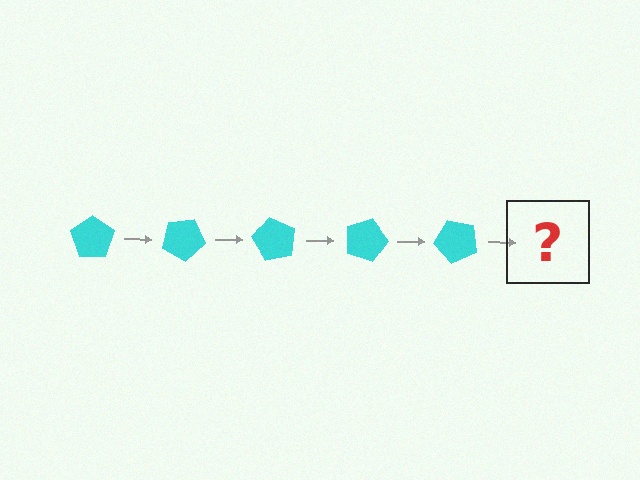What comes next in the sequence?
The next element should be a cyan pentagon rotated 150 degrees.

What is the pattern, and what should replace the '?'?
The pattern is that the pentagon rotates 30 degrees each step. The '?' should be a cyan pentagon rotated 150 degrees.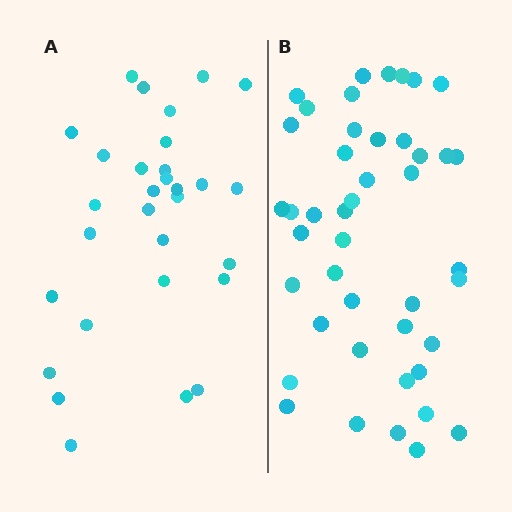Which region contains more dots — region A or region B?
Region B (the right region) has more dots.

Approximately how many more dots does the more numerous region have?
Region B has approximately 15 more dots than region A.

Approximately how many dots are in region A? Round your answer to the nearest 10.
About 30 dots.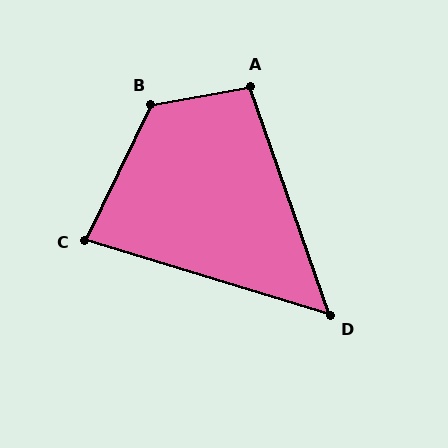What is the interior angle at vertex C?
Approximately 81 degrees (acute).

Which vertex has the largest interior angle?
B, at approximately 126 degrees.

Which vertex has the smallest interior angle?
D, at approximately 54 degrees.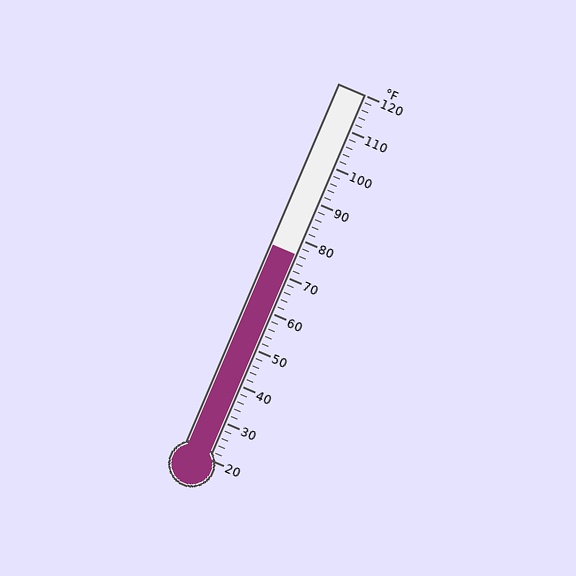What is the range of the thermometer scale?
The thermometer scale ranges from 20°F to 120°F.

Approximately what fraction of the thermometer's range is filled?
The thermometer is filled to approximately 55% of its range.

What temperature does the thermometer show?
The thermometer shows approximately 76°F.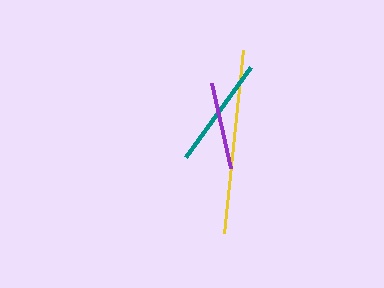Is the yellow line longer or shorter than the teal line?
The yellow line is longer than the teal line.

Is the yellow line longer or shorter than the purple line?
The yellow line is longer than the purple line.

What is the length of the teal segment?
The teal segment is approximately 111 pixels long.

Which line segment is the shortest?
The purple line is the shortest at approximately 87 pixels.